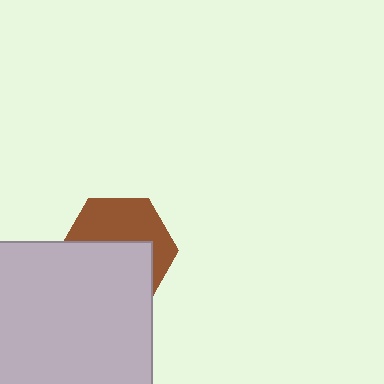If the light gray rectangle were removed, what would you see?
You would see the complete brown hexagon.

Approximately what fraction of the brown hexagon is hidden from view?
Roughly 53% of the brown hexagon is hidden behind the light gray rectangle.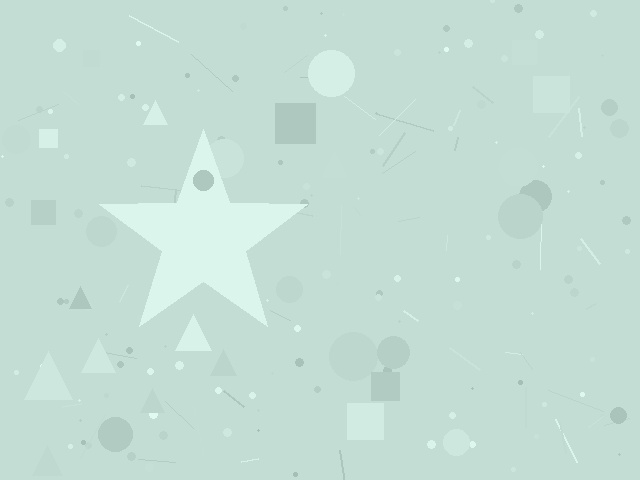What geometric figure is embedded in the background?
A star is embedded in the background.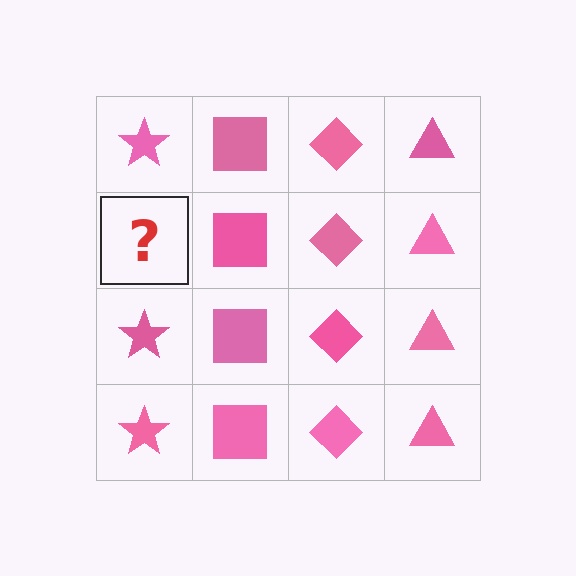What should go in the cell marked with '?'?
The missing cell should contain a pink star.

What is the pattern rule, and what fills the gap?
The rule is that each column has a consistent shape. The gap should be filled with a pink star.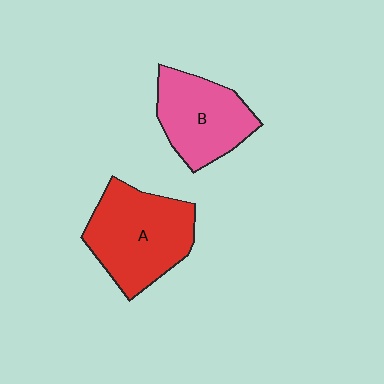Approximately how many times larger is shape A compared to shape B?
Approximately 1.3 times.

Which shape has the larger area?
Shape A (red).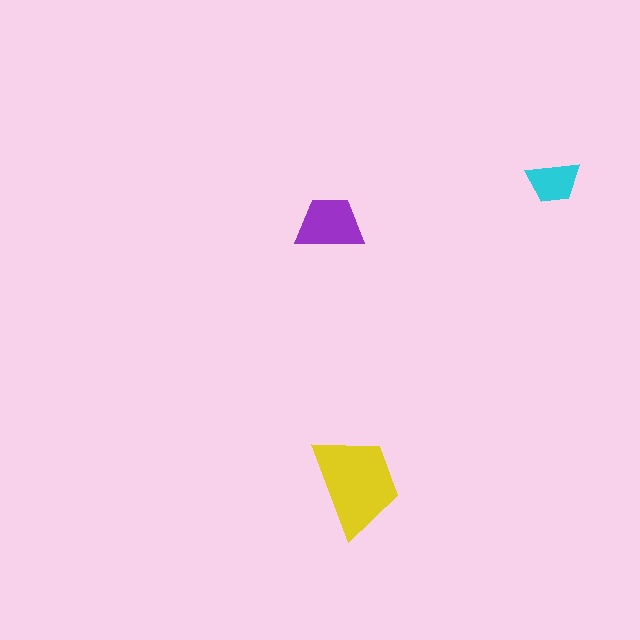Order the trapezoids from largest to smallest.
the yellow one, the purple one, the cyan one.